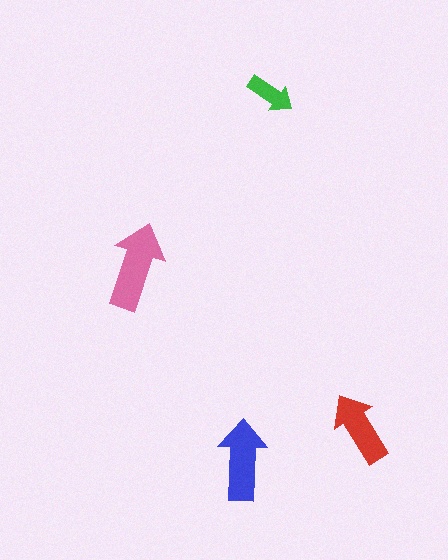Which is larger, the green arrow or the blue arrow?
The blue one.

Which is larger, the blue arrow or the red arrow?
The blue one.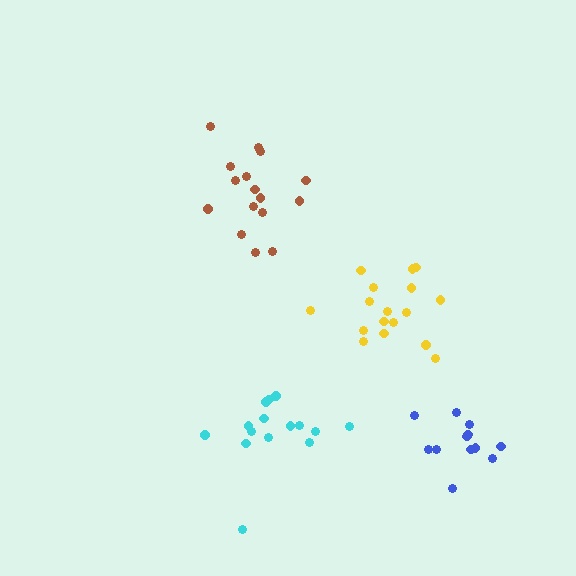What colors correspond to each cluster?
The clusters are colored: brown, blue, cyan, yellow.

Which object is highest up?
The brown cluster is topmost.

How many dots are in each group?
Group 1: 16 dots, Group 2: 12 dots, Group 3: 15 dots, Group 4: 17 dots (60 total).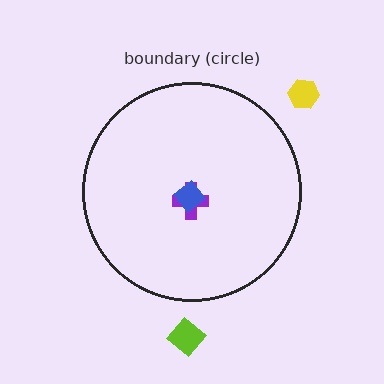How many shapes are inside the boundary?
2 inside, 2 outside.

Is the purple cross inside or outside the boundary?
Inside.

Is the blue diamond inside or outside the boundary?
Inside.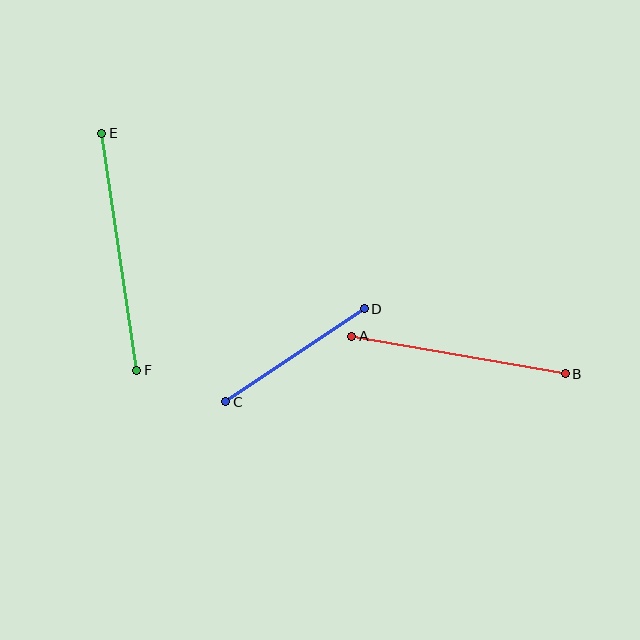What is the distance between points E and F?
The distance is approximately 239 pixels.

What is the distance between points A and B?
The distance is approximately 217 pixels.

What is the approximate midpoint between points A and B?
The midpoint is at approximately (459, 355) pixels.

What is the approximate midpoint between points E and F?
The midpoint is at approximately (119, 252) pixels.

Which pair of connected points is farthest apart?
Points E and F are farthest apart.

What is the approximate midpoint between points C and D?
The midpoint is at approximately (295, 355) pixels.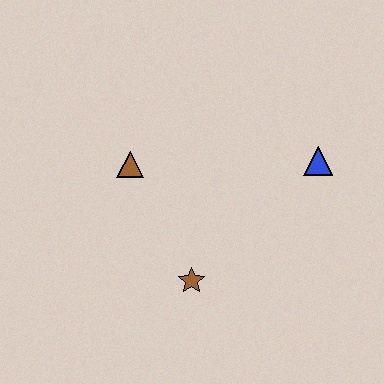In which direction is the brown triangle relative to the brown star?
The brown triangle is above the brown star.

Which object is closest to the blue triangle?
The brown star is closest to the blue triangle.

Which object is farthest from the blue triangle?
The brown triangle is farthest from the blue triangle.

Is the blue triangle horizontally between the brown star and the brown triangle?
No